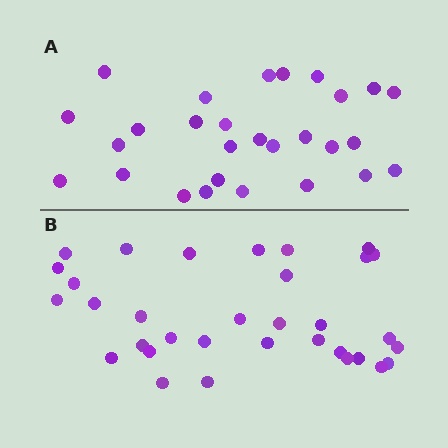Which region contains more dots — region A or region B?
Region B (the bottom region) has more dots.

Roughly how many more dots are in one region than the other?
Region B has about 5 more dots than region A.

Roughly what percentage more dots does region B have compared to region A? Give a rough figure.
About 20% more.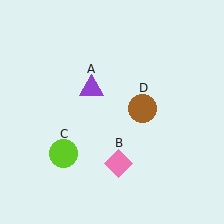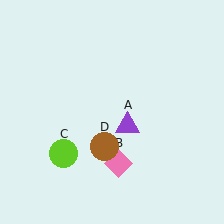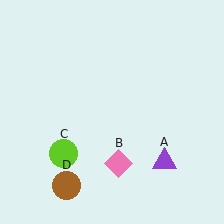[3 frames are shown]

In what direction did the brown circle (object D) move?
The brown circle (object D) moved down and to the left.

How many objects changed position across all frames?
2 objects changed position: purple triangle (object A), brown circle (object D).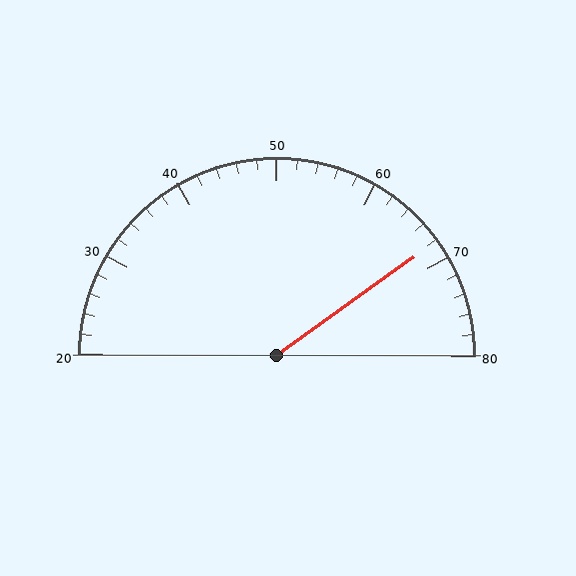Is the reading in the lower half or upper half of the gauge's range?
The reading is in the upper half of the range (20 to 80).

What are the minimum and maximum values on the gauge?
The gauge ranges from 20 to 80.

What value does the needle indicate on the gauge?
The needle indicates approximately 68.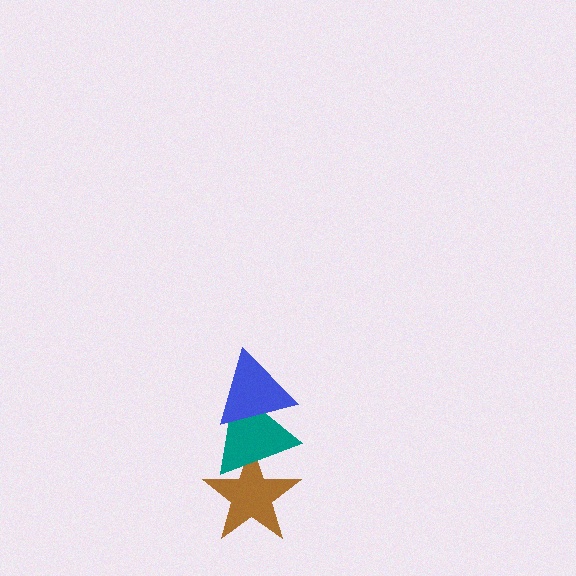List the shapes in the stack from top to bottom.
From top to bottom: the blue triangle, the teal triangle, the brown star.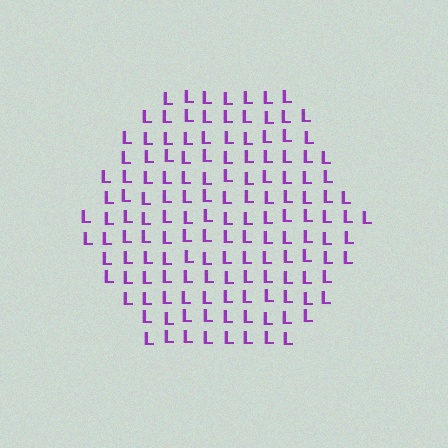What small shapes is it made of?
It is made of small letter L's.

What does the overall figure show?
The overall figure shows a hexagon.